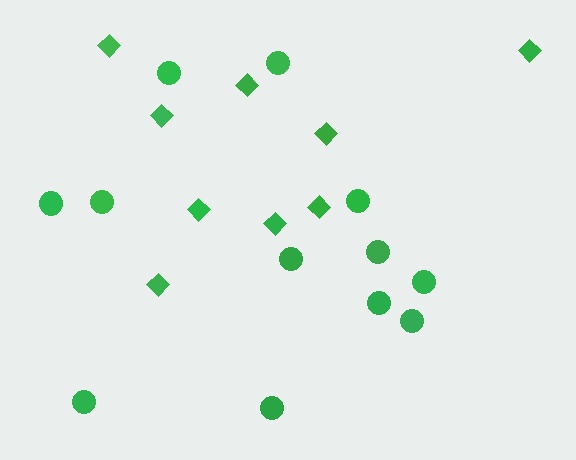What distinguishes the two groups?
There are 2 groups: one group of circles (12) and one group of diamonds (9).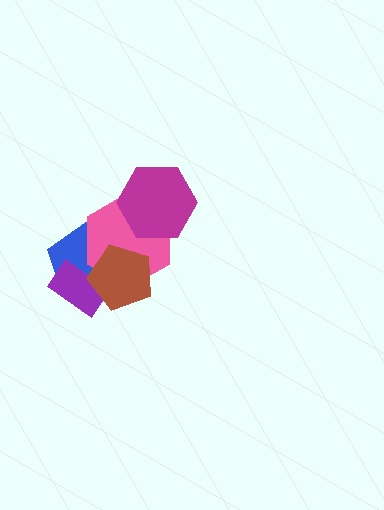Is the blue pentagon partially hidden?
Yes, it is partially covered by another shape.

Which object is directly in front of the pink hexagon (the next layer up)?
The magenta hexagon is directly in front of the pink hexagon.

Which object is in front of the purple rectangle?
The brown pentagon is in front of the purple rectangle.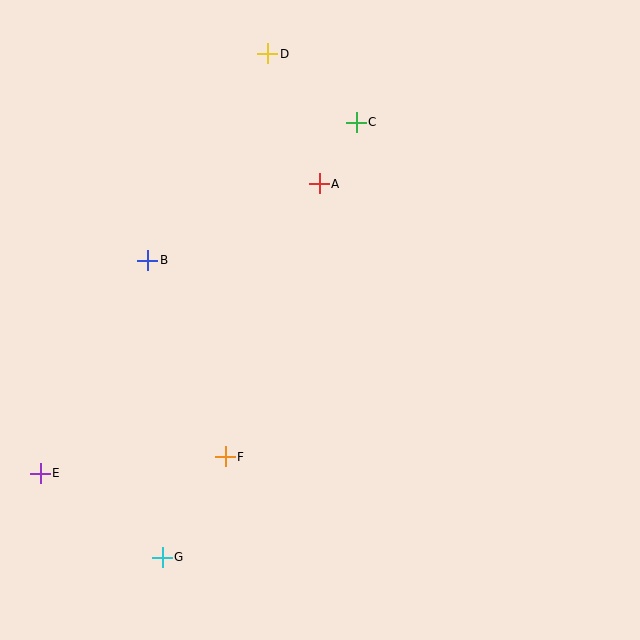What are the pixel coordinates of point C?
Point C is at (356, 122).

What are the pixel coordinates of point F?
Point F is at (225, 457).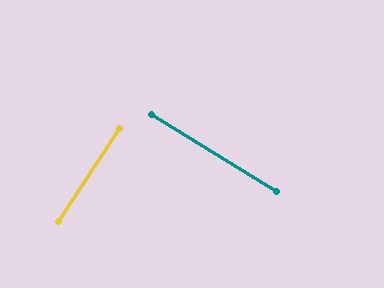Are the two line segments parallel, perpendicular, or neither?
Perpendicular — they meet at approximately 89°.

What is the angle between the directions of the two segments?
Approximately 89 degrees.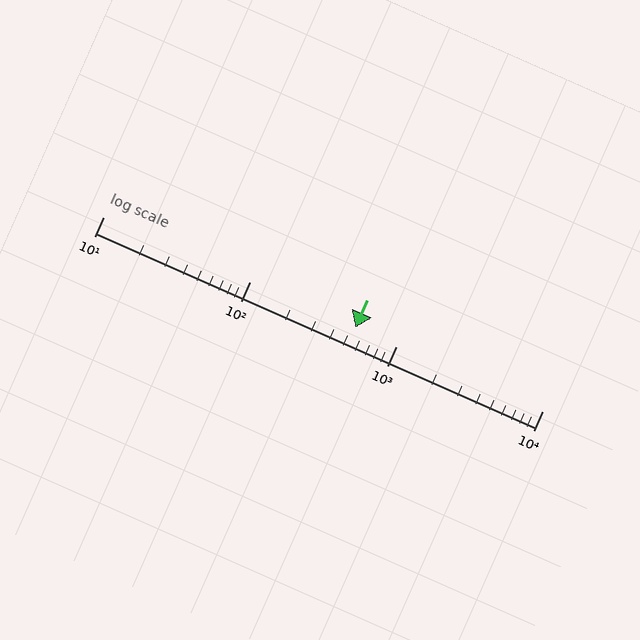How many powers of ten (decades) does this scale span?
The scale spans 3 decades, from 10 to 10000.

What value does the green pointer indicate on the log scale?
The pointer indicates approximately 530.